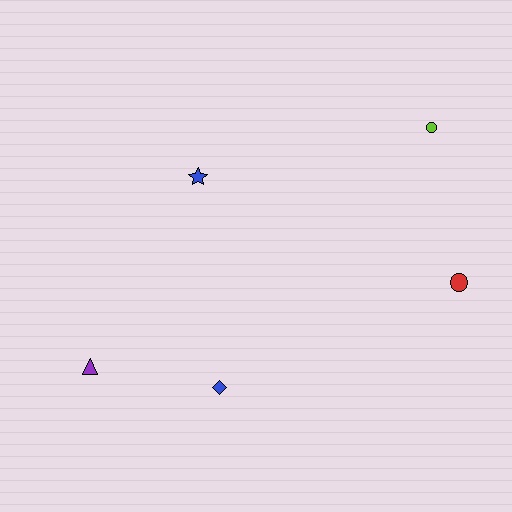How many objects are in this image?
There are 5 objects.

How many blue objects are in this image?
There are 2 blue objects.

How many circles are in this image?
There are 2 circles.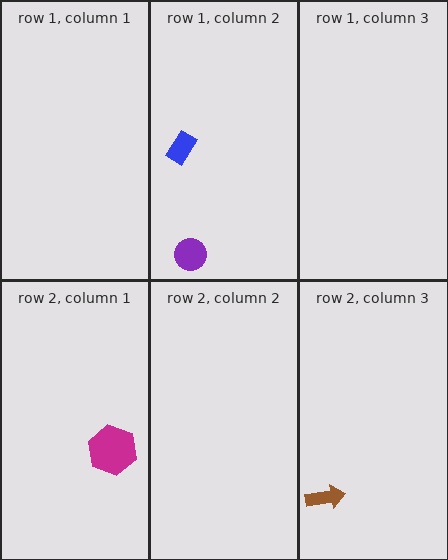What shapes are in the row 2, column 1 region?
The magenta hexagon.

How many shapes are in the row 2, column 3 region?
1.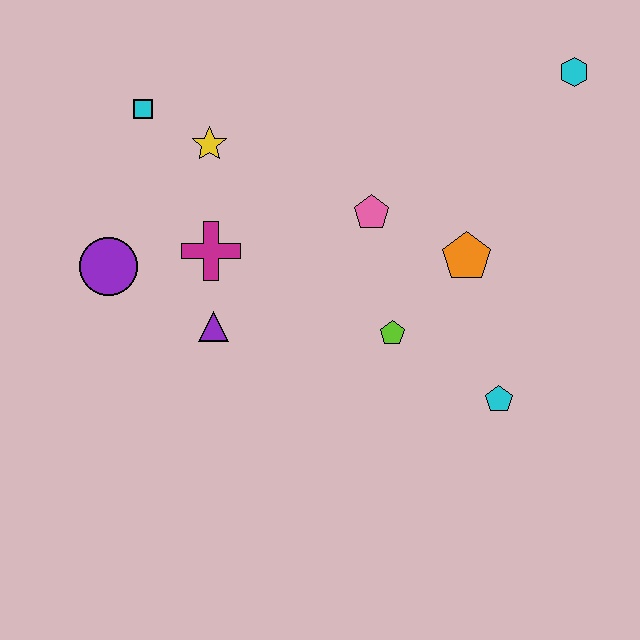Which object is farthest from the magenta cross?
The cyan hexagon is farthest from the magenta cross.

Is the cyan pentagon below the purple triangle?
Yes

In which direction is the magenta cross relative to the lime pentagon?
The magenta cross is to the left of the lime pentagon.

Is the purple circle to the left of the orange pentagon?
Yes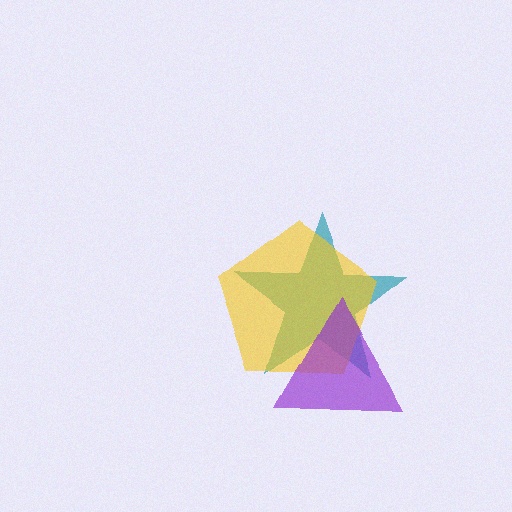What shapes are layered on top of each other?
The layered shapes are: a teal star, a yellow pentagon, a purple triangle.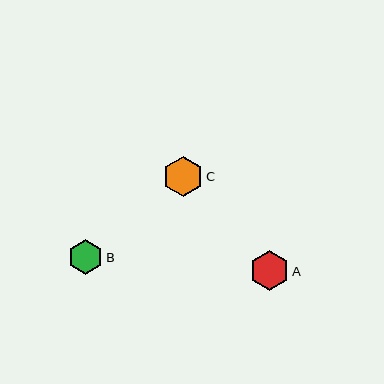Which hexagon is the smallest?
Hexagon B is the smallest with a size of approximately 35 pixels.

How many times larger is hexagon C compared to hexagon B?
Hexagon C is approximately 1.2 times the size of hexagon B.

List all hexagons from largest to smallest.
From largest to smallest: C, A, B.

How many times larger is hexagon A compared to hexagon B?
Hexagon A is approximately 1.1 times the size of hexagon B.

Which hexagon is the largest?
Hexagon C is the largest with a size of approximately 40 pixels.